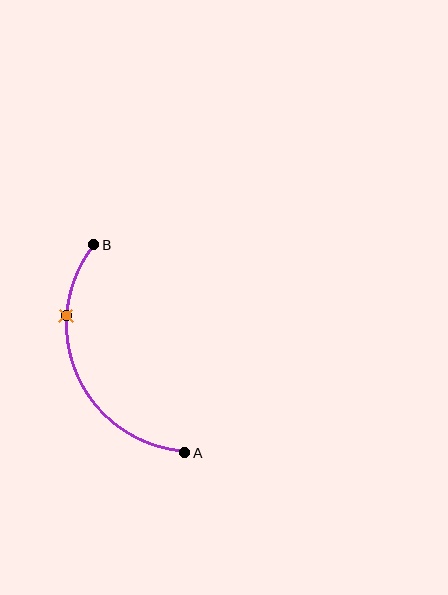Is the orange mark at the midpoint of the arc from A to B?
No. The orange mark lies on the arc but is closer to endpoint B. The arc midpoint would be at the point on the curve equidistant along the arc from both A and B.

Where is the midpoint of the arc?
The arc midpoint is the point on the curve farthest from the straight line joining A and B. It sits to the left of that line.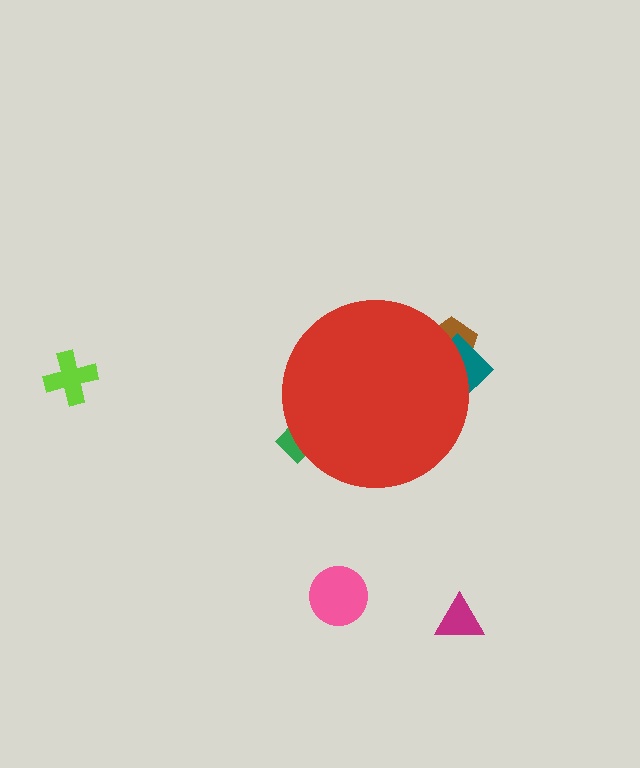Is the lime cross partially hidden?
No, the lime cross is fully visible.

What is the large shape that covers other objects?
A red circle.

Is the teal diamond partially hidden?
Yes, the teal diamond is partially hidden behind the red circle.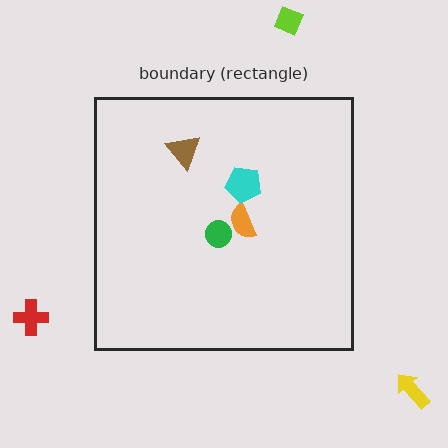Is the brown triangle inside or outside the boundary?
Inside.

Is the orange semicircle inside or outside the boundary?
Inside.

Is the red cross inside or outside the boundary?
Outside.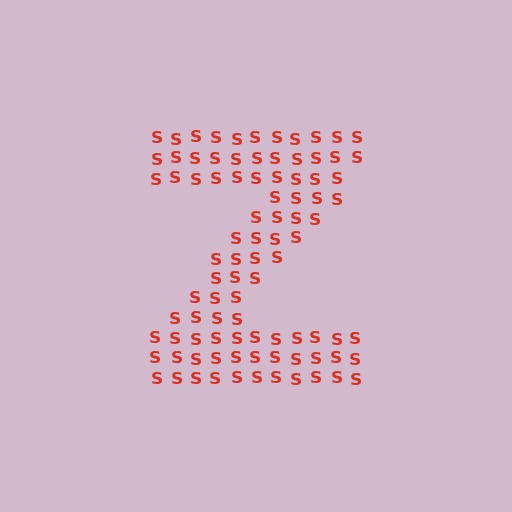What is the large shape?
The large shape is the letter Z.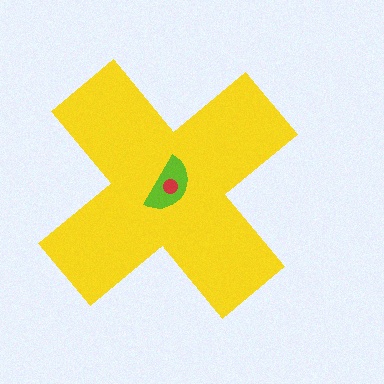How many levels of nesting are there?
3.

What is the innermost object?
The red circle.